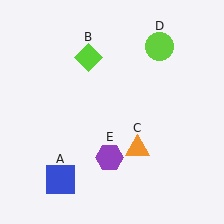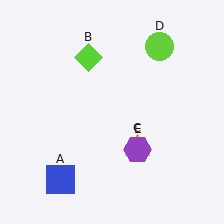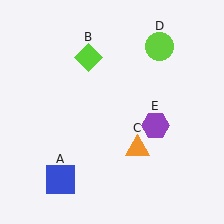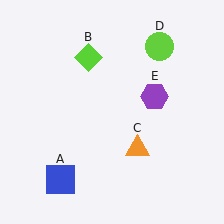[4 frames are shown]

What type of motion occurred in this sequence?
The purple hexagon (object E) rotated counterclockwise around the center of the scene.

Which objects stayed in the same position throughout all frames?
Blue square (object A) and lime diamond (object B) and orange triangle (object C) and lime circle (object D) remained stationary.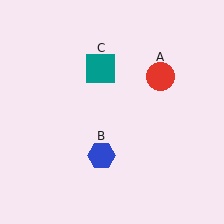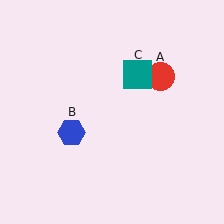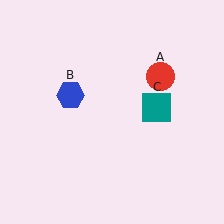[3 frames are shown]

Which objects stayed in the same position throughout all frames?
Red circle (object A) remained stationary.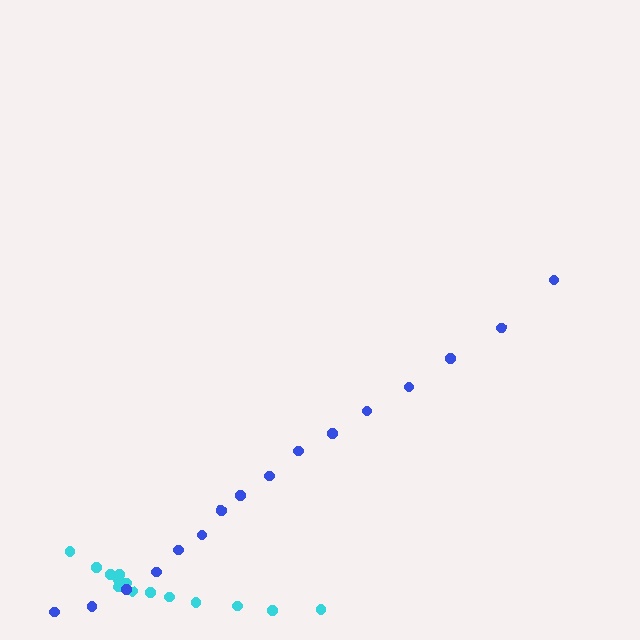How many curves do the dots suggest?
There are 2 distinct paths.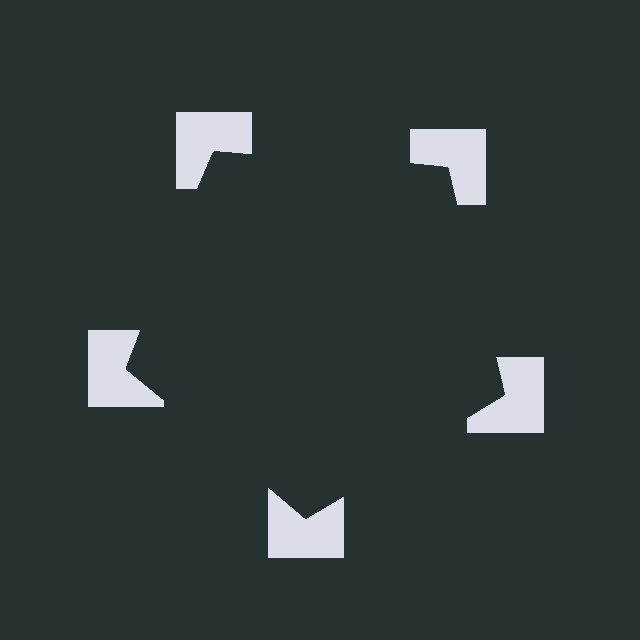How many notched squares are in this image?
There are 5 — one at each vertex of the illusory pentagon.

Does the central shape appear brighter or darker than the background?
It typically appears slightly darker than the background, even though no actual brightness change is drawn.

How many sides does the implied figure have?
5 sides.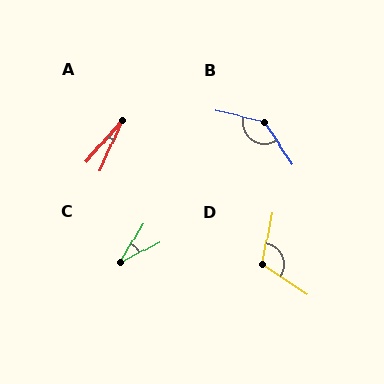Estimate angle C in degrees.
Approximately 31 degrees.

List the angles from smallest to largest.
A (18°), C (31°), D (113°), B (137°).